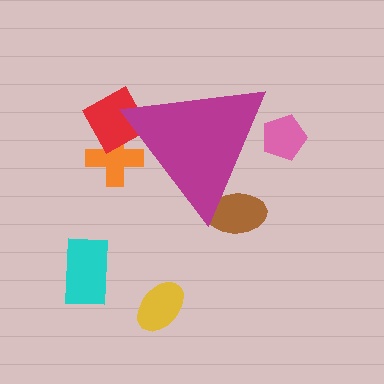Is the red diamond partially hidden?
Yes, the red diamond is partially hidden behind the magenta triangle.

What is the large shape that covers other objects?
A magenta triangle.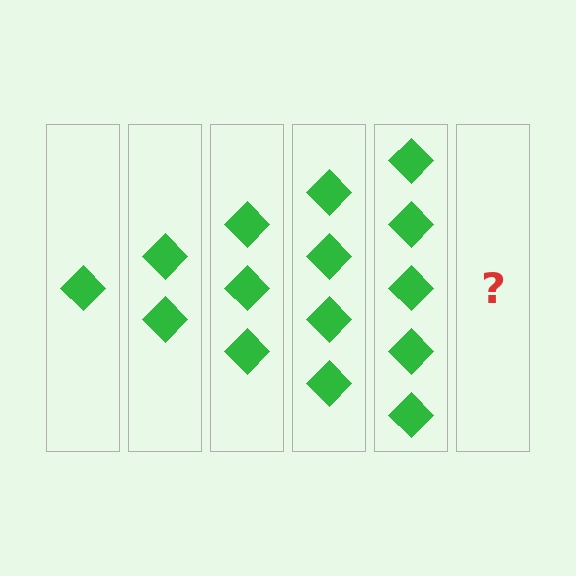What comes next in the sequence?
The next element should be 6 diamonds.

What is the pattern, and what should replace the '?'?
The pattern is that each step adds one more diamond. The '?' should be 6 diamonds.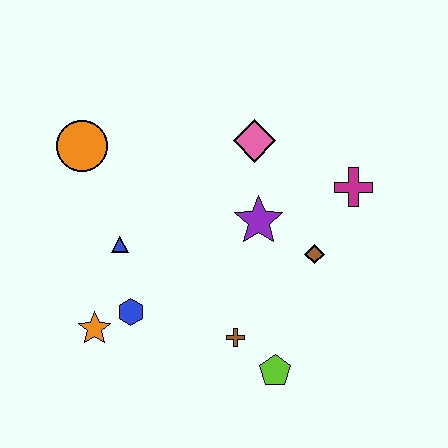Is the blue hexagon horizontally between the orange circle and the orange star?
No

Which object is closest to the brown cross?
The lime pentagon is closest to the brown cross.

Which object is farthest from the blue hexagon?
The magenta cross is farthest from the blue hexagon.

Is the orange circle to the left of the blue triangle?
Yes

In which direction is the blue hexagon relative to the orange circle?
The blue hexagon is below the orange circle.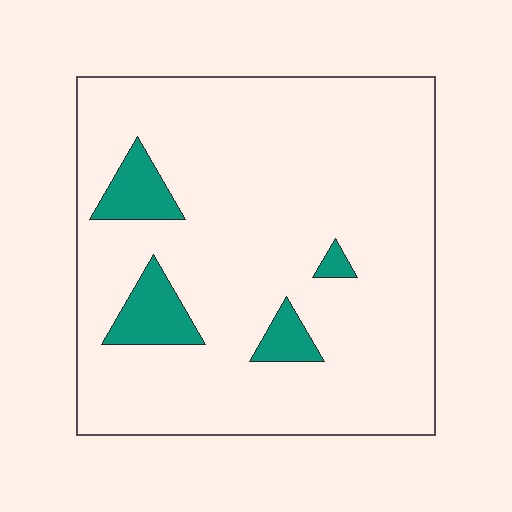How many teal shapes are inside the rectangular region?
4.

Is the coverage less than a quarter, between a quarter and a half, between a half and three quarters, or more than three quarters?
Less than a quarter.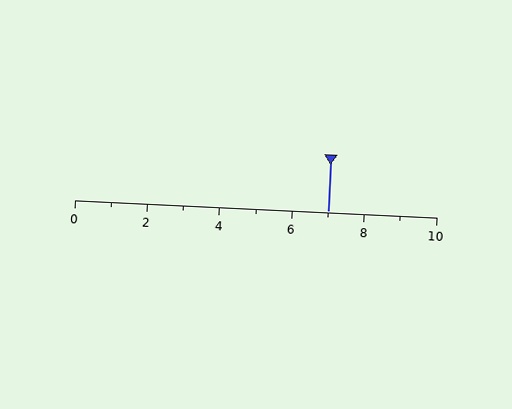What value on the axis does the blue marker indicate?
The marker indicates approximately 7.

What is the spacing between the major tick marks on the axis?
The major ticks are spaced 2 apart.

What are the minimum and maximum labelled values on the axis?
The axis runs from 0 to 10.